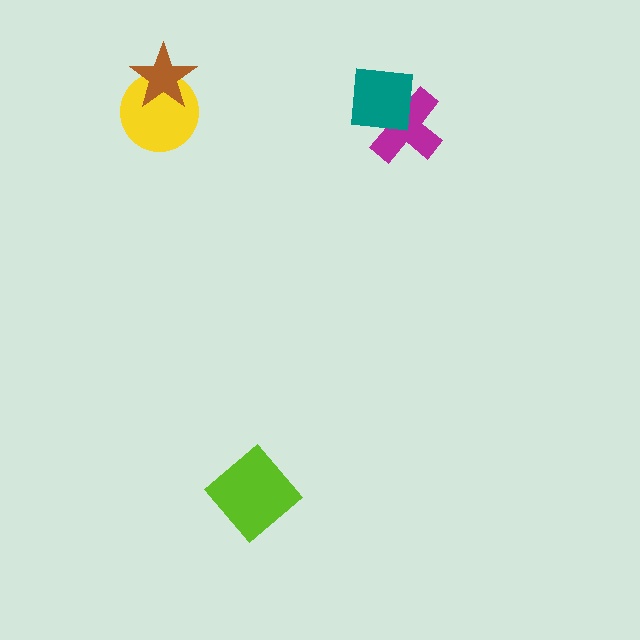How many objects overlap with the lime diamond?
0 objects overlap with the lime diamond.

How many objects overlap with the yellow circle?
1 object overlaps with the yellow circle.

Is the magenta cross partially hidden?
Yes, it is partially covered by another shape.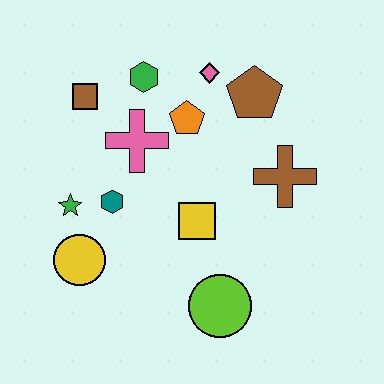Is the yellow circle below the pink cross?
Yes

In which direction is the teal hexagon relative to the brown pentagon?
The teal hexagon is to the left of the brown pentagon.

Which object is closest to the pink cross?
The orange pentagon is closest to the pink cross.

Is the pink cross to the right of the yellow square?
No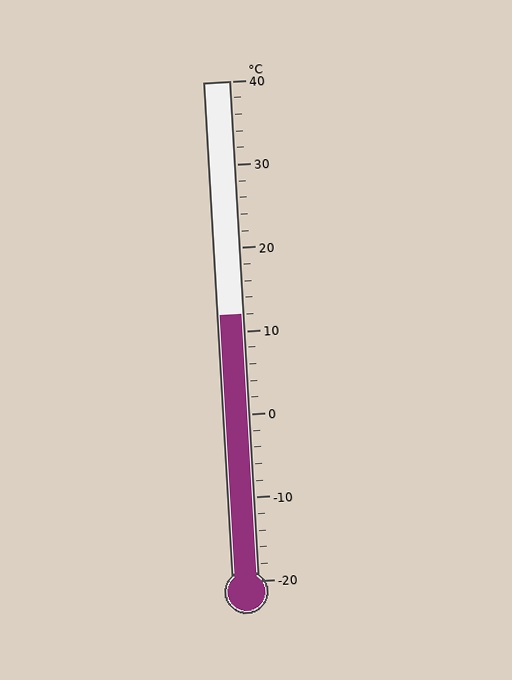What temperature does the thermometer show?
The thermometer shows approximately 12°C.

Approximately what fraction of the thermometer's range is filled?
The thermometer is filled to approximately 55% of its range.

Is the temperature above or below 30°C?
The temperature is below 30°C.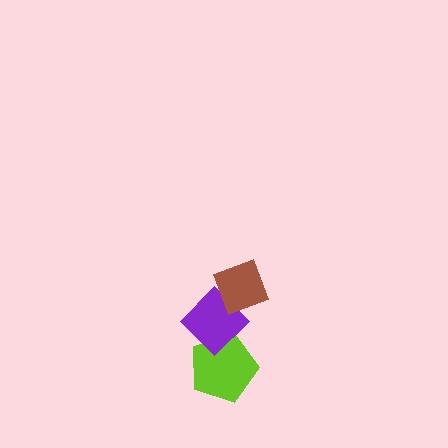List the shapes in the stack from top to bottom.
From top to bottom: the brown diamond, the purple diamond, the lime pentagon.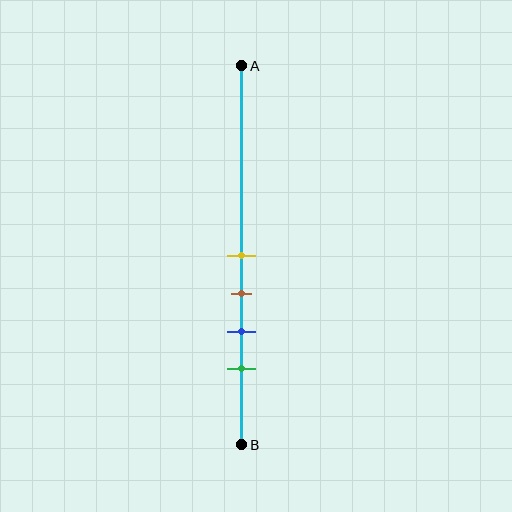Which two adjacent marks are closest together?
The yellow and brown marks are the closest adjacent pair.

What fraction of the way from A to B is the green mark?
The green mark is approximately 80% (0.8) of the way from A to B.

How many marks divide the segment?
There are 4 marks dividing the segment.